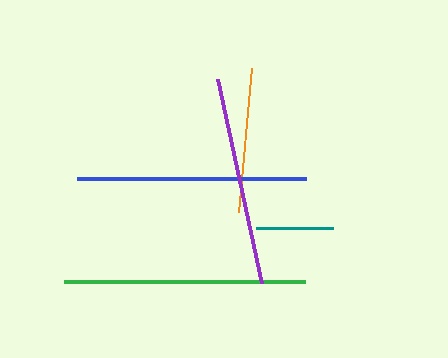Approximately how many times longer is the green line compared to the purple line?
The green line is approximately 1.2 times the length of the purple line.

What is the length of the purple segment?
The purple segment is approximately 209 pixels long.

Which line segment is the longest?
The green line is the longest at approximately 241 pixels.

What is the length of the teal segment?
The teal segment is approximately 76 pixels long.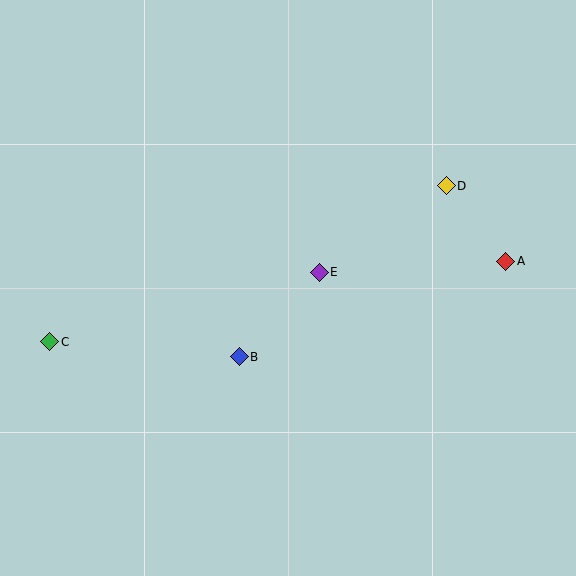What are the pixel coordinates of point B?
Point B is at (239, 357).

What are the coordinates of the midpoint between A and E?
The midpoint between A and E is at (412, 267).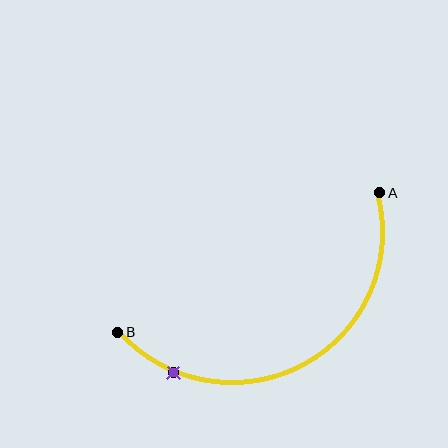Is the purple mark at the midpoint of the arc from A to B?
No. The purple mark lies on the arc but is closer to endpoint B. The arc midpoint would be at the point on the curve equidistant along the arc from both A and B.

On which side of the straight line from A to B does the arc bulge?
The arc bulges below the straight line connecting A and B.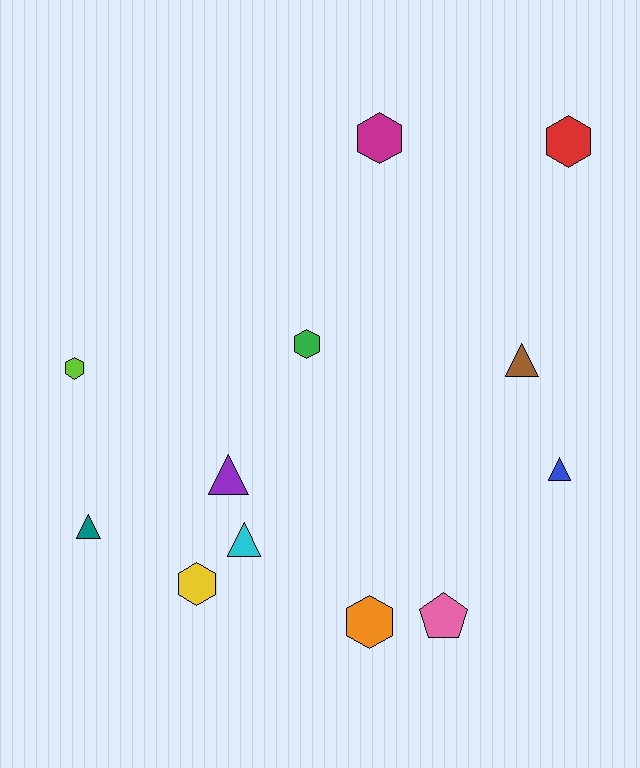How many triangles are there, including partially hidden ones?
There are 5 triangles.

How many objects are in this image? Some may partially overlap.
There are 12 objects.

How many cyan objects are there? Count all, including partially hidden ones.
There is 1 cyan object.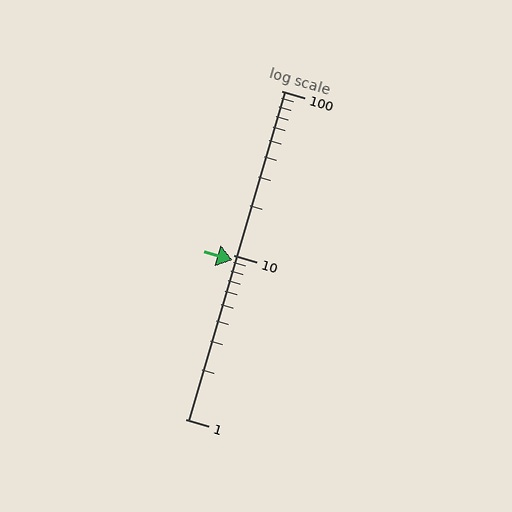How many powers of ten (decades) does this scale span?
The scale spans 2 decades, from 1 to 100.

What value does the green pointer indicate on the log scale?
The pointer indicates approximately 9.3.